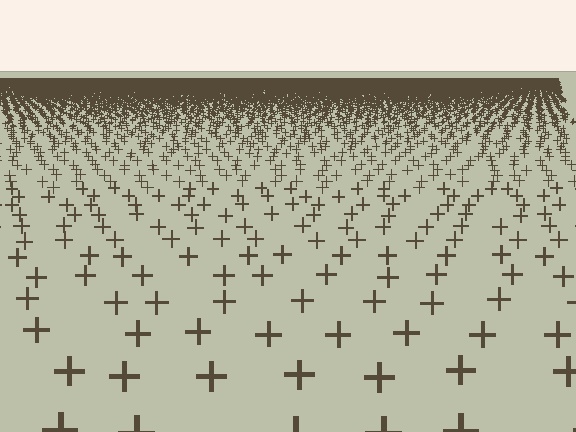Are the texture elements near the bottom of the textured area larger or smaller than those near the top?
Larger. Near the bottom, elements are closer to the viewer and appear at a bigger on-screen size.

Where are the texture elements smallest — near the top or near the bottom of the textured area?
Near the top.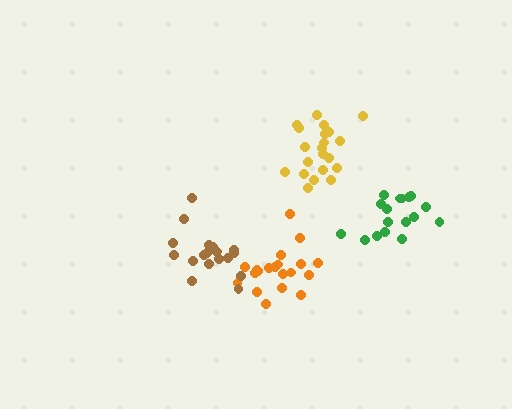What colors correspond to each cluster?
The clusters are colored: green, orange, yellow, brown.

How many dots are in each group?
Group 1: 17 dots, Group 2: 20 dots, Group 3: 21 dots, Group 4: 19 dots (77 total).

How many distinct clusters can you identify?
There are 4 distinct clusters.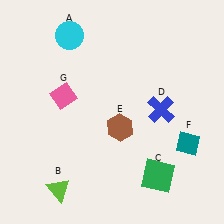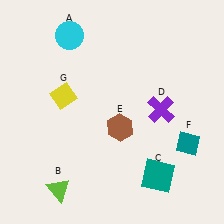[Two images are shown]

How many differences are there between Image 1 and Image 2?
There are 3 differences between the two images.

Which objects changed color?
C changed from green to teal. D changed from blue to purple. G changed from pink to yellow.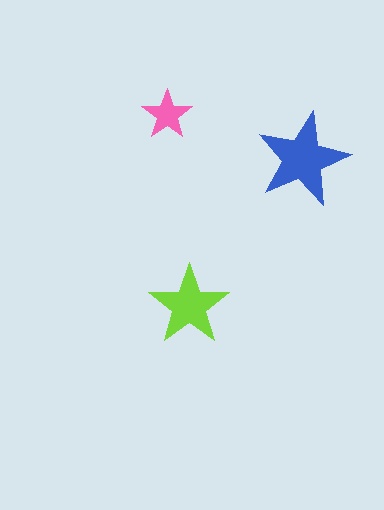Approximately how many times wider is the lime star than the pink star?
About 1.5 times wider.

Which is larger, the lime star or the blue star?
The blue one.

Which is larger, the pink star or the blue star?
The blue one.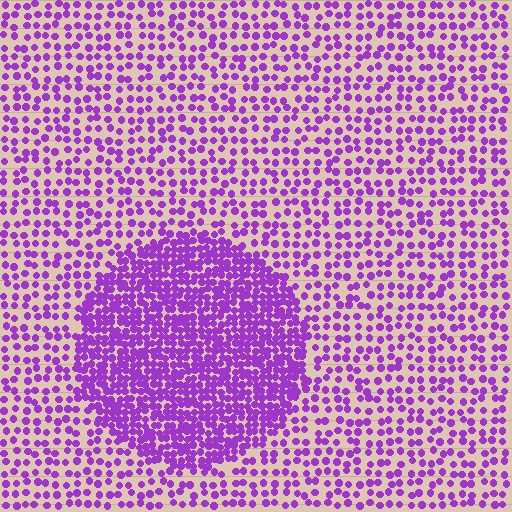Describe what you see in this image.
The image contains small purple elements arranged at two different densities. A circle-shaped region is visible where the elements are more densely packed than the surrounding area.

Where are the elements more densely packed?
The elements are more densely packed inside the circle boundary.